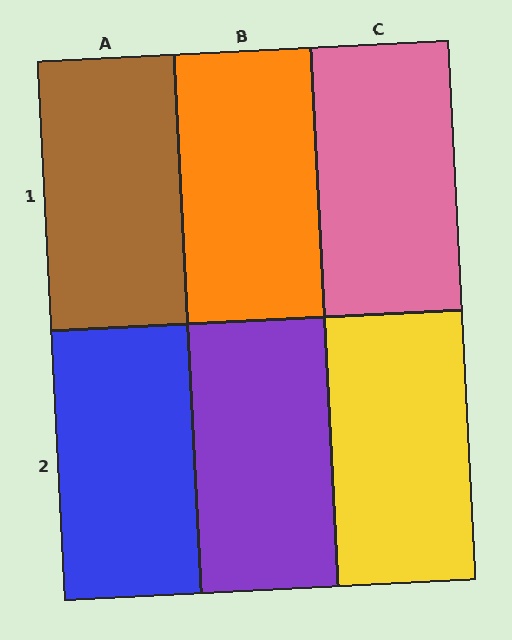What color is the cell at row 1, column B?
Orange.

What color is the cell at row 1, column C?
Pink.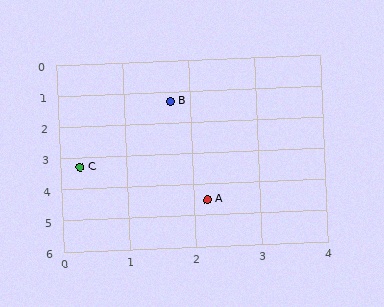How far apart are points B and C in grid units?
Points B and C are about 2.4 grid units apart.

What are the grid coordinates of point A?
Point A is at approximately (2.2, 4.5).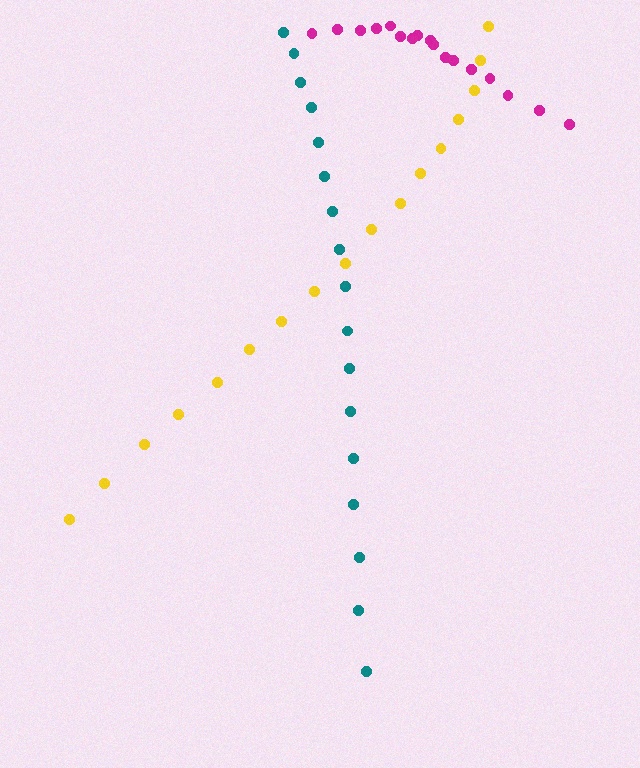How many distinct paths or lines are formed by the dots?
There are 3 distinct paths.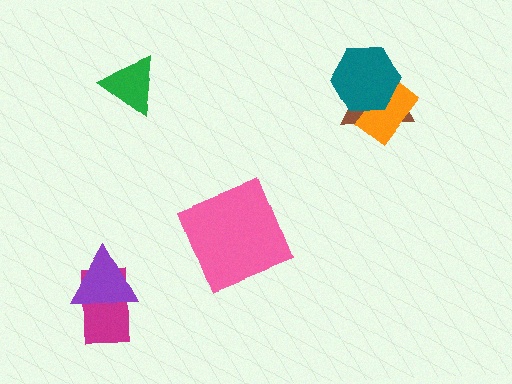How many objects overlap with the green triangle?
0 objects overlap with the green triangle.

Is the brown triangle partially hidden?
Yes, it is partially covered by another shape.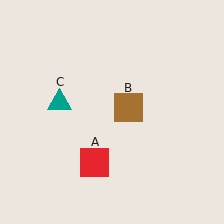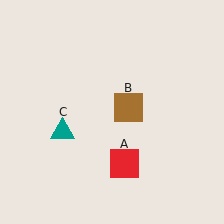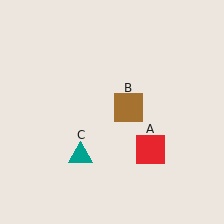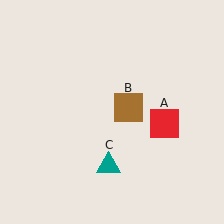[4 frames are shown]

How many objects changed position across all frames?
2 objects changed position: red square (object A), teal triangle (object C).